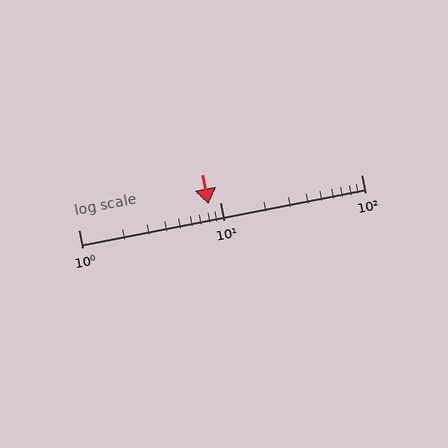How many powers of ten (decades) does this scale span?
The scale spans 2 decades, from 1 to 100.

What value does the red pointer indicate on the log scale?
The pointer indicates approximately 8.3.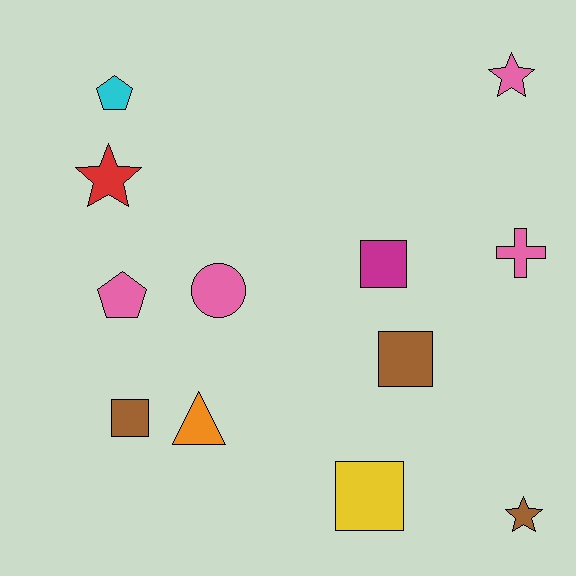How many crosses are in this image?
There is 1 cross.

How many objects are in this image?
There are 12 objects.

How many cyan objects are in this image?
There is 1 cyan object.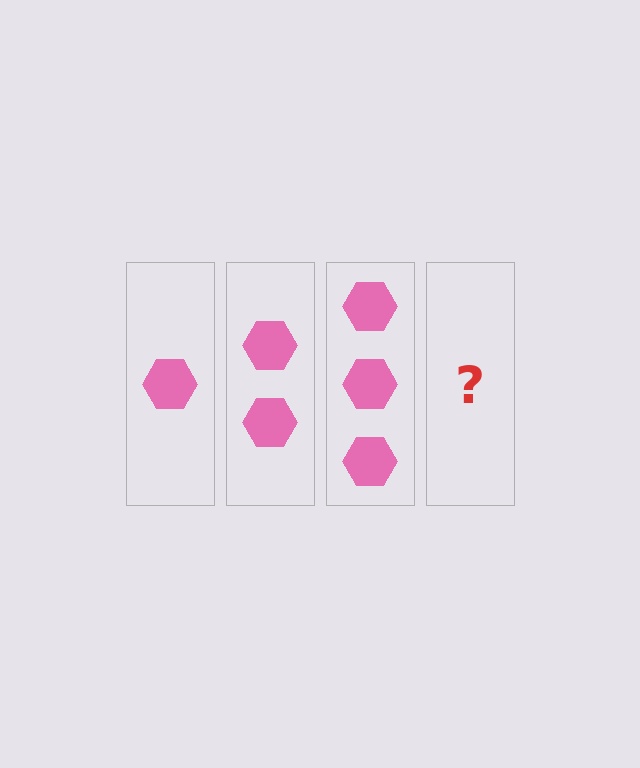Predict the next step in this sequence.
The next step is 4 hexagons.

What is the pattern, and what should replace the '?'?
The pattern is that each step adds one more hexagon. The '?' should be 4 hexagons.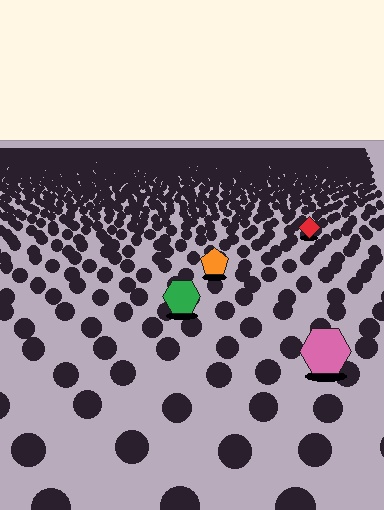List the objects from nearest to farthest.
From nearest to farthest: the pink hexagon, the green hexagon, the orange pentagon, the red diamond.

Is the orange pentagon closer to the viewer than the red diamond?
Yes. The orange pentagon is closer — you can tell from the texture gradient: the ground texture is coarser near it.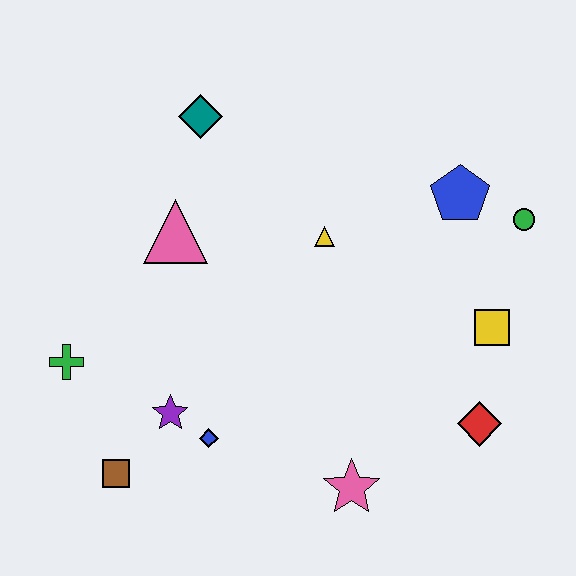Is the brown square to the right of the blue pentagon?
No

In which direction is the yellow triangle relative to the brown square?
The yellow triangle is above the brown square.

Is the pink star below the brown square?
Yes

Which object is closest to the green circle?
The blue pentagon is closest to the green circle.